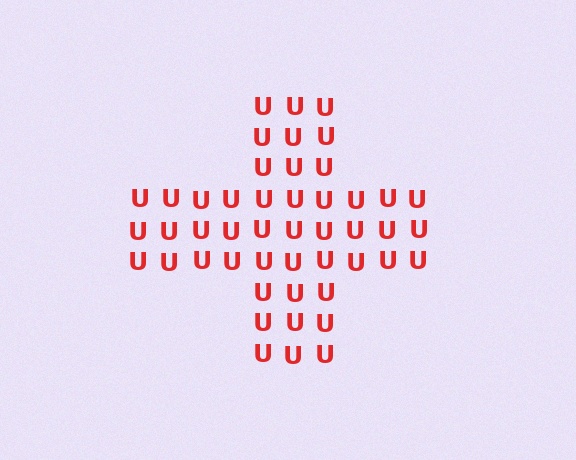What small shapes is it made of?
It is made of small letter U's.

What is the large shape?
The large shape is a cross.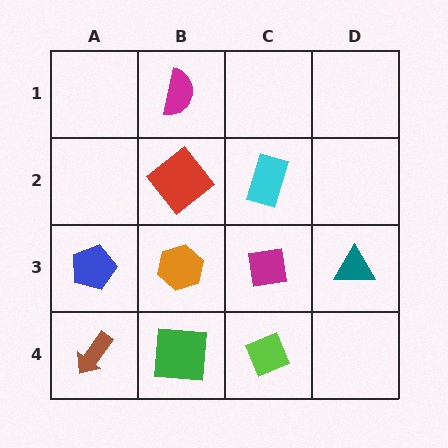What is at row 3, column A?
A blue pentagon.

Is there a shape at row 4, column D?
No, that cell is empty.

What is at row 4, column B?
A green square.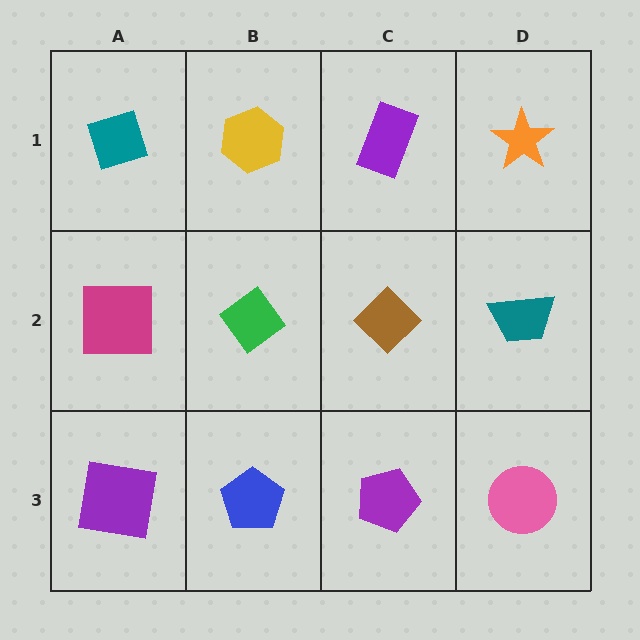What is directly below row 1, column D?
A teal trapezoid.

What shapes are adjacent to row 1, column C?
A brown diamond (row 2, column C), a yellow hexagon (row 1, column B), an orange star (row 1, column D).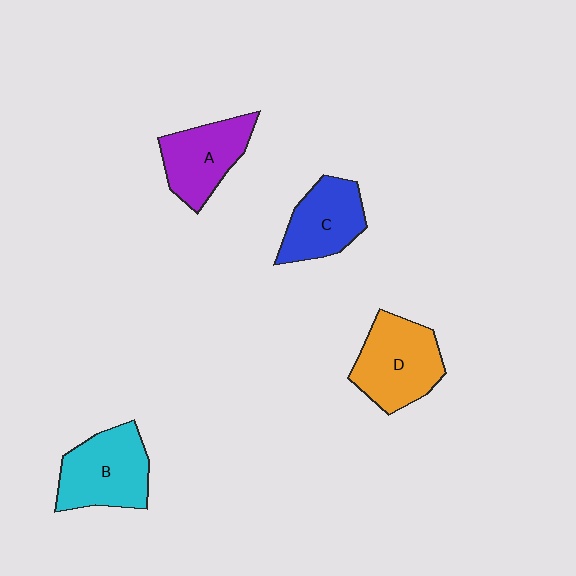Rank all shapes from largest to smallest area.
From largest to smallest: D (orange), B (cyan), A (purple), C (blue).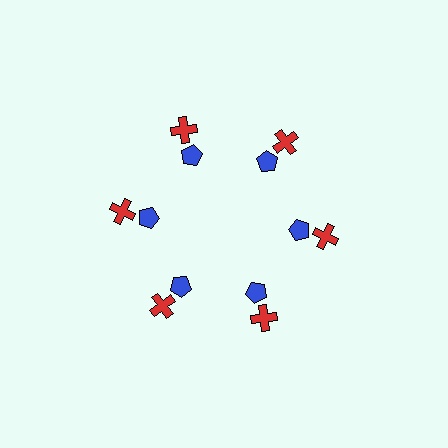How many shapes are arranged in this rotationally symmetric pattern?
There are 12 shapes, arranged in 6 groups of 2.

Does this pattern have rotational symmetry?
Yes, this pattern has 6-fold rotational symmetry. It looks the same after rotating 60 degrees around the center.